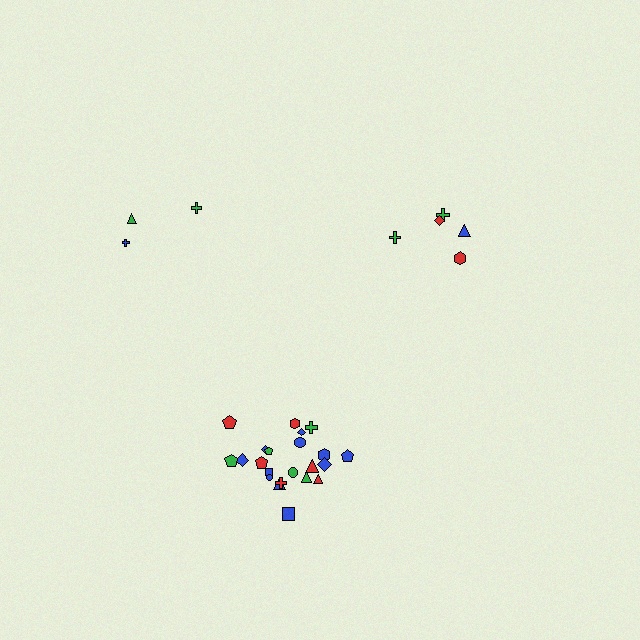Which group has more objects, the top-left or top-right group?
The top-right group.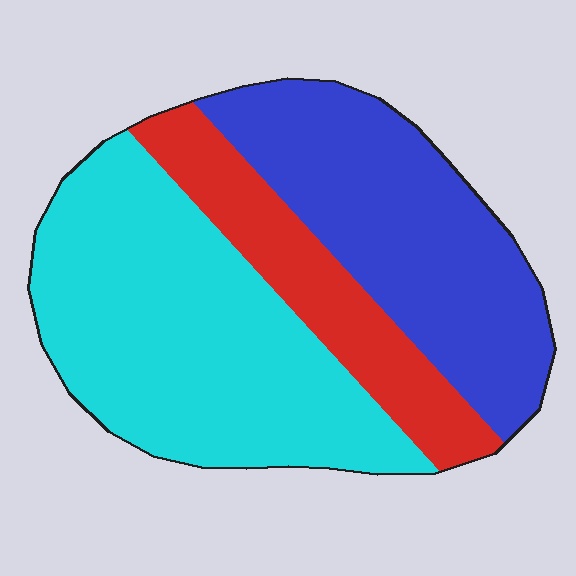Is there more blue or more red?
Blue.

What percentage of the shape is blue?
Blue covers about 35% of the shape.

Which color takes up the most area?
Cyan, at roughly 45%.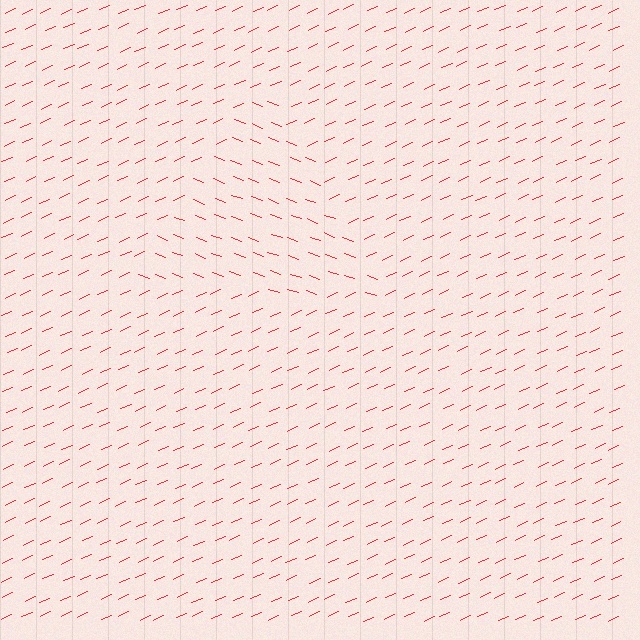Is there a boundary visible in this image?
Yes, there is a texture boundary formed by a change in line orientation.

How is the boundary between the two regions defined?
The boundary is defined purely by a change in line orientation (approximately 45 degrees difference). All lines are the same color and thickness.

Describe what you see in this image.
The image is filled with small red line segments. A triangle region in the image has lines oriented differently from the surrounding lines, creating a visible texture boundary.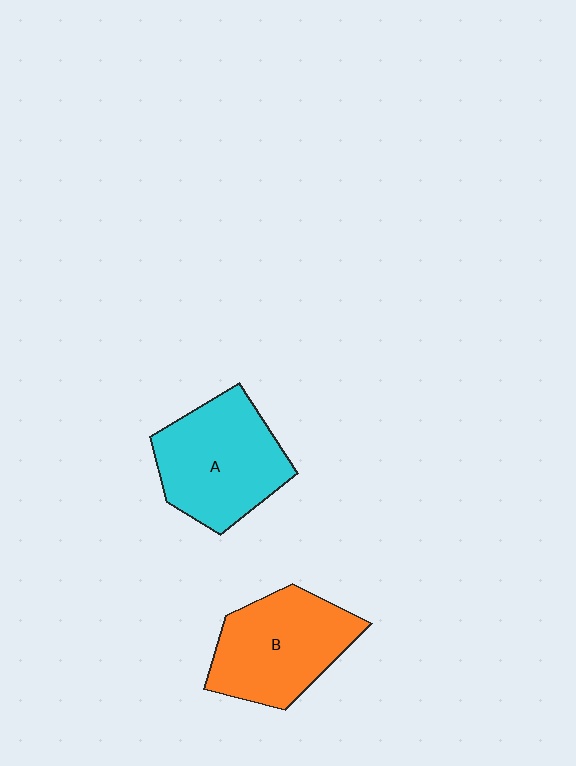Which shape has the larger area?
Shape A (cyan).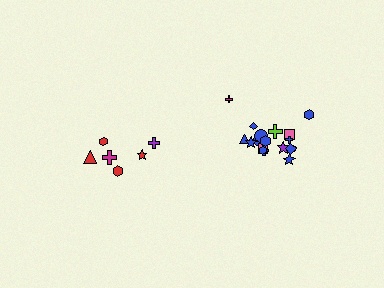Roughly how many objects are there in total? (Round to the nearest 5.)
Roughly 25 objects in total.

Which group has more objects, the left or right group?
The right group.